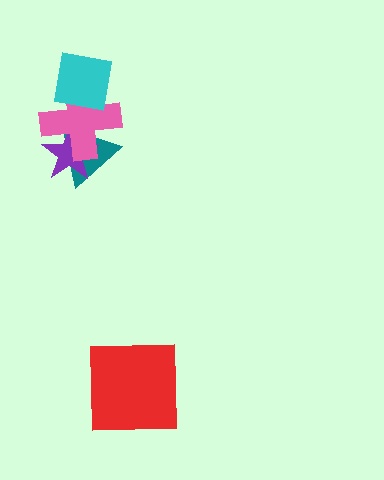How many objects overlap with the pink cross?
3 objects overlap with the pink cross.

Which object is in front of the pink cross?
The cyan square is in front of the pink cross.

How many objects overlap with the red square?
0 objects overlap with the red square.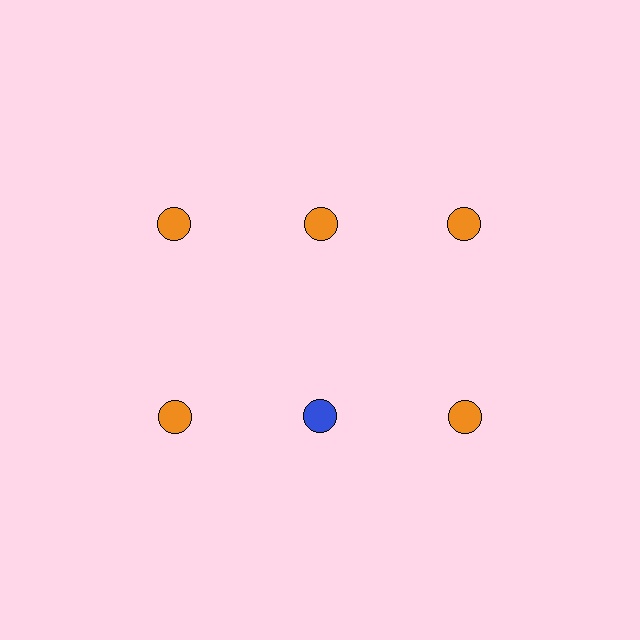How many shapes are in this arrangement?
There are 6 shapes arranged in a grid pattern.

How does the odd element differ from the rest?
It has a different color: blue instead of orange.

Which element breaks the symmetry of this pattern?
The blue circle in the second row, second from left column breaks the symmetry. All other shapes are orange circles.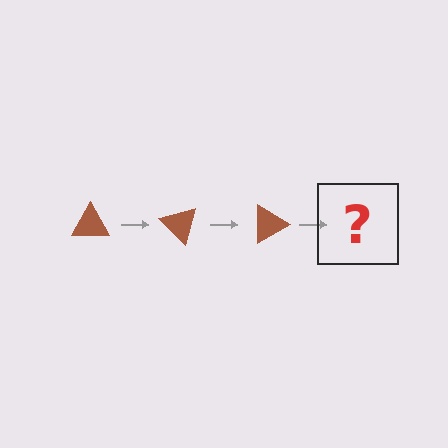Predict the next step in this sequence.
The next step is a brown triangle rotated 135 degrees.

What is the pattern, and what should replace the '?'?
The pattern is that the triangle rotates 45 degrees each step. The '?' should be a brown triangle rotated 135 degrees.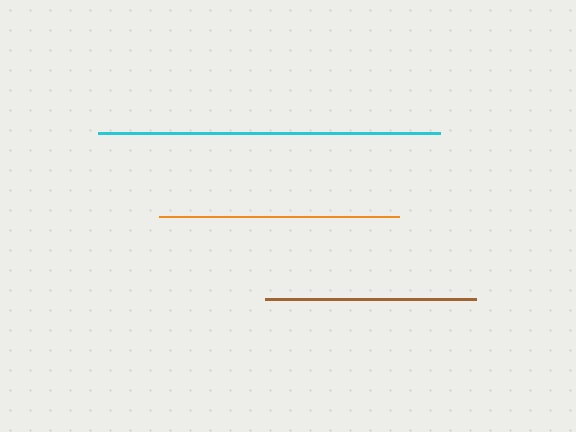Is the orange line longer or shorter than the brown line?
The orange line is longer than the brown line.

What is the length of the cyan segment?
The cyan segment is approximately 342 pixels long.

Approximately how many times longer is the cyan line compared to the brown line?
The cyan line is approximately 1.6 times the length of the brown line.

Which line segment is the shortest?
The brown line is the shortest at approximately 210 pixels.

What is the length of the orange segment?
The orange segment is approximately 240 pixels long.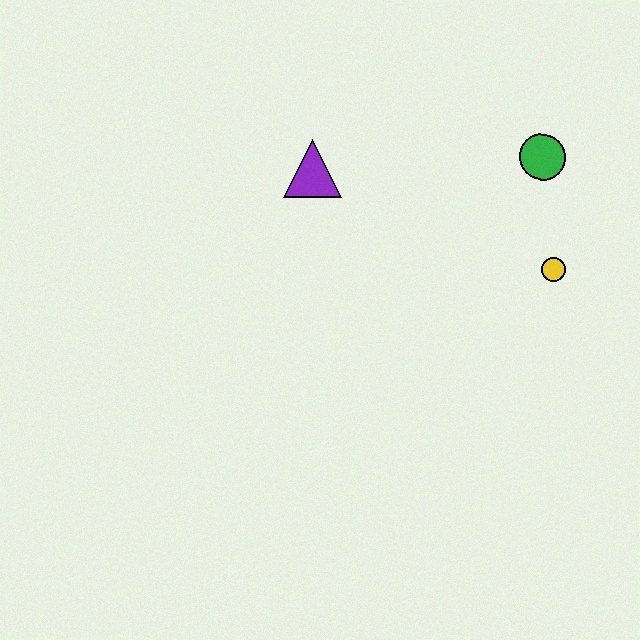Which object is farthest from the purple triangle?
The yellow circle is farthest from the purple triangle.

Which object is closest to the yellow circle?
The green circle is closest to the yellow circle.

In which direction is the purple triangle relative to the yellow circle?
The purple triangle is to the left of the yellow circle.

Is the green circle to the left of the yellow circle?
Yes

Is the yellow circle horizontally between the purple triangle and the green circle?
No